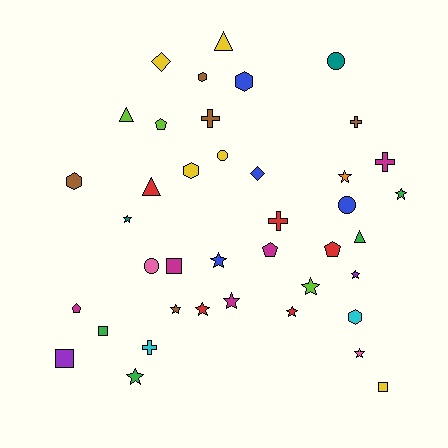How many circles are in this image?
There are 4 circles.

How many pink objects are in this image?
There are 2 pink objects.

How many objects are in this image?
There are 40 objects.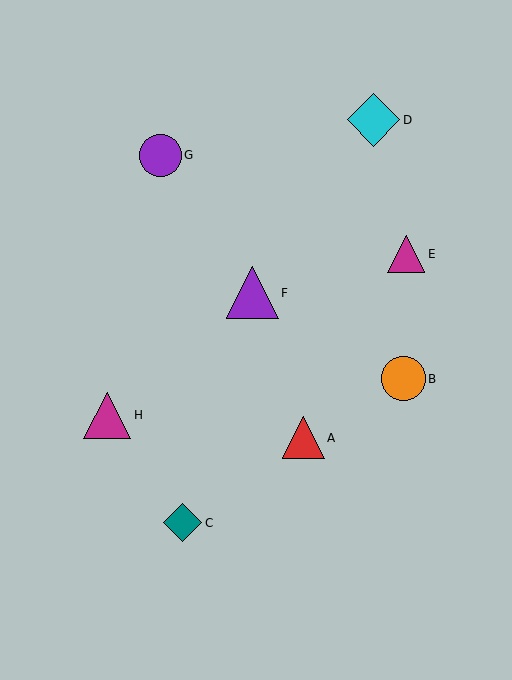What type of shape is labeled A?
Shape A is a red triangle.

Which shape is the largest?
The cyan diamond (labeled D) is the largest.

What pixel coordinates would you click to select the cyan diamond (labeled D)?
Click at (374, 120) to select the cyan diamond D.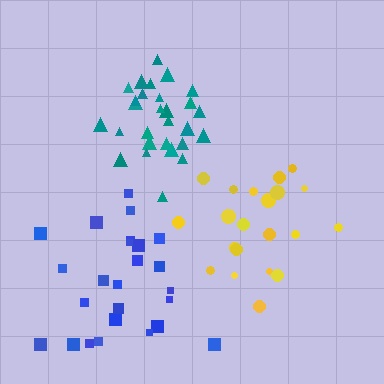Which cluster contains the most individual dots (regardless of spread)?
Teal (28).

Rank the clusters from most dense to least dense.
teal, yellow, blue.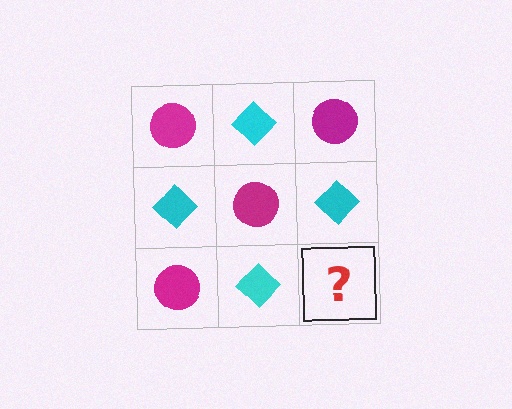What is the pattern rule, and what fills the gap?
The rule is that it alternates magenta circle and cyan diamond in a checkerboard pattern. The gap should be filled with a magenta circle.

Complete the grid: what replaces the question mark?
The question mark should be replaced with a magenta circle.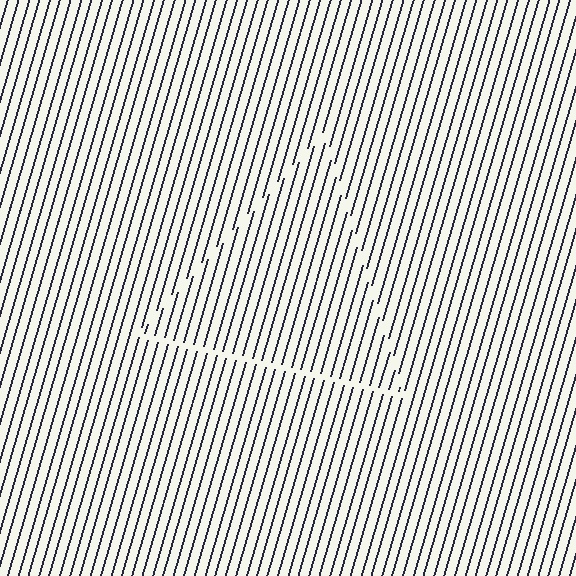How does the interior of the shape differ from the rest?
The interior of the shape contains the same grating, shifted by half a period — the contour is defined by the phase discontinuity where line-ends from the inner and outer gratings abut.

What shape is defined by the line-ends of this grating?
An illusory triangle. The interior of the shape contains the same grating, shifted by half a period — the contour is defined by the phase discontinuity where line-ends from the inner and outer gratings abut.